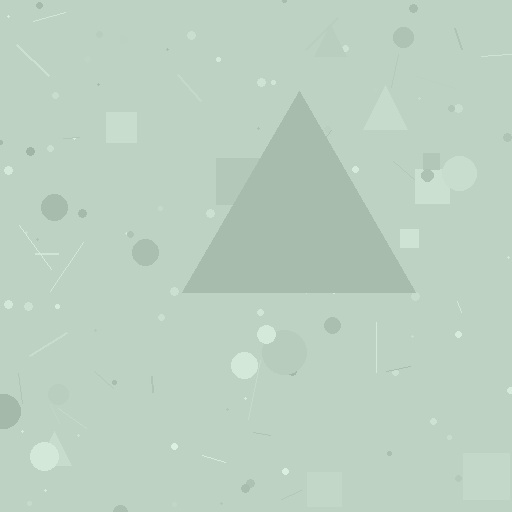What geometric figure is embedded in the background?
A triangle is embedded in the background.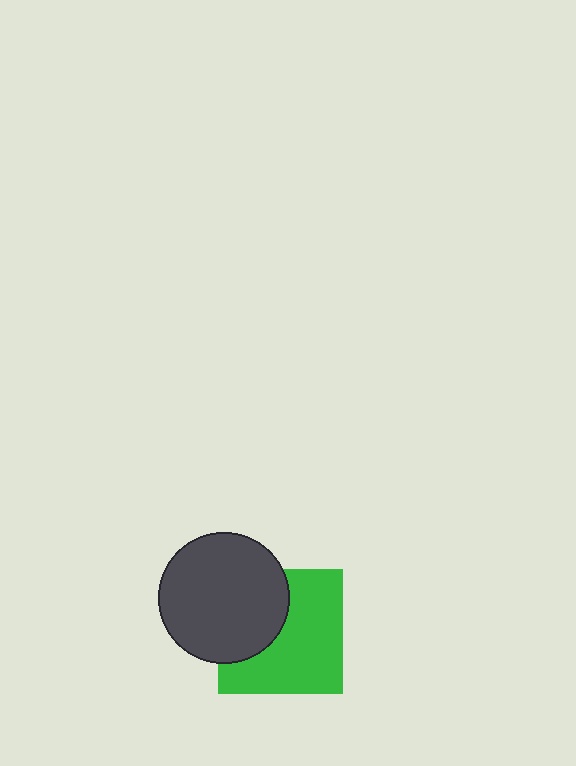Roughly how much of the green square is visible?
About half of it is visible (roughly 63%).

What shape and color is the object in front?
The object in front is a dark gray circle.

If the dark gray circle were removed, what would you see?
You would see the complete green square.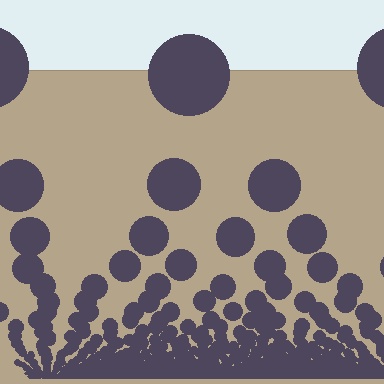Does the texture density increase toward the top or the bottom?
Density increases toward the bottom.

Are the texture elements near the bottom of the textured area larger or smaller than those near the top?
Smaller. The gradient is inverted — elements near the bottom are smaller and denser.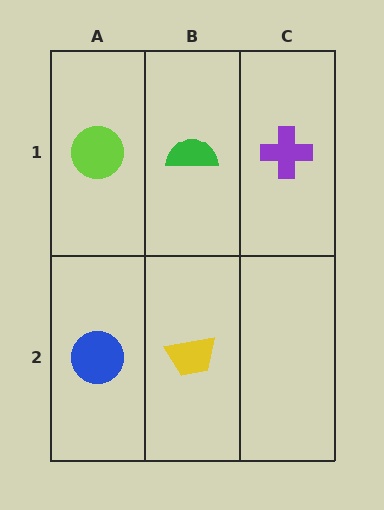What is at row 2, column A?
A blue circle.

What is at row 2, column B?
A yellow trapezoid.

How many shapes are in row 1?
3 shapes.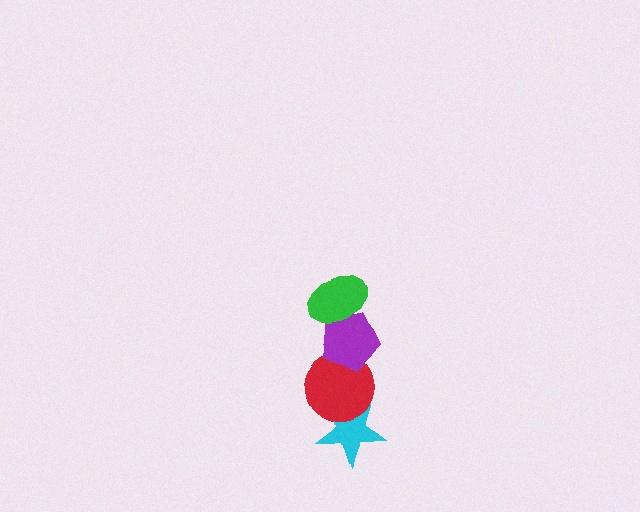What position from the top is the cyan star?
The cyan star is 4th from the top.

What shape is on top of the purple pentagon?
The green ellipse is on top of the purple pentagon.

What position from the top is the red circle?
The red circle is 3rd from the top.